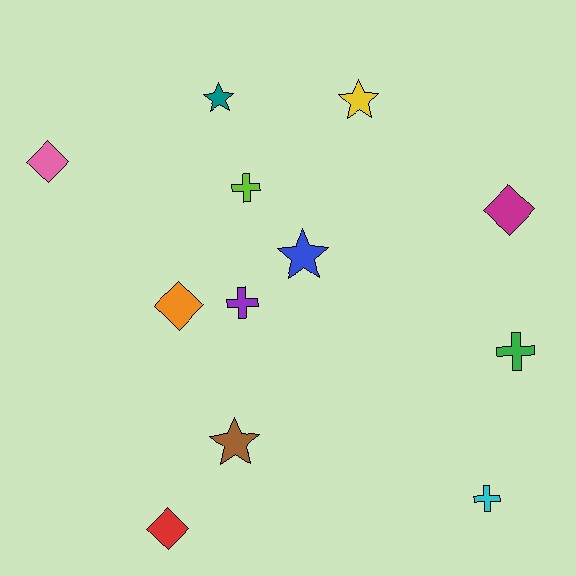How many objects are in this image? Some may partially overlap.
There are 12 objects.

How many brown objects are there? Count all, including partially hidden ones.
There is 1 brown object.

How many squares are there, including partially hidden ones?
There are no squares.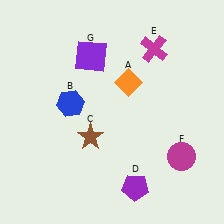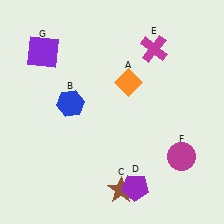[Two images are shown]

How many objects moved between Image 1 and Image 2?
2 objects moved between the two images.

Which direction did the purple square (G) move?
The purple square (G) moved left.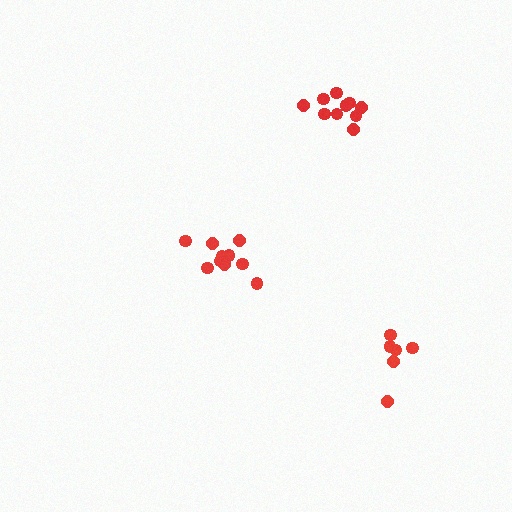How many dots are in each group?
Group 1: 10 dots, Group 2: 6 dots, Group 3: 10 dots (26 total).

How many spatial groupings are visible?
There are 3 spatial groupings.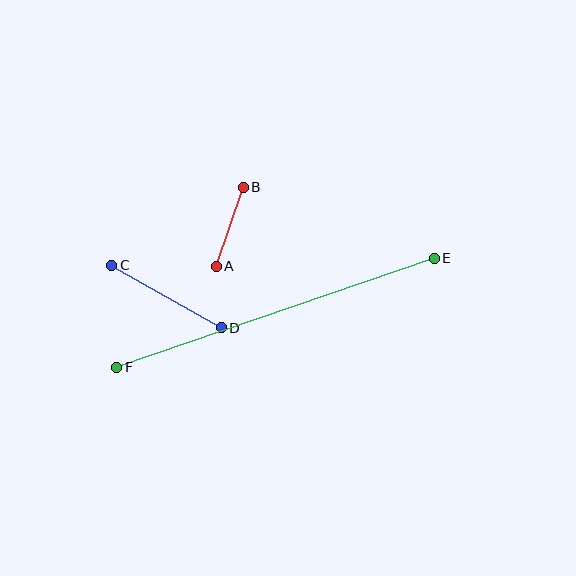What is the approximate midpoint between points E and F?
The midpoint is at approximately (276, 313) pixels.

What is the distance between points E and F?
The distance is approximately 336 pixels.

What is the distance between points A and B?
The distance is approximately 83 pixels.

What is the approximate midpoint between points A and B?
The midpoint is at approximately (230, 227) pixels.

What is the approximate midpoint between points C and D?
The midpoint is at approximately (166, 296) pixels.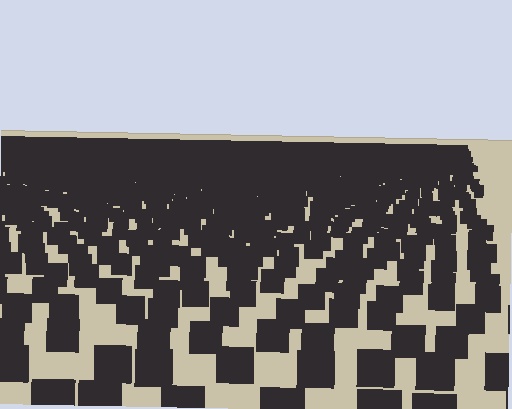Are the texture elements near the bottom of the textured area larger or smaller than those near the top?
Larger. Near the bottom, elements are closer to the viewer and appear at a bigger on-screen size.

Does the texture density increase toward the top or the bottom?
Density increases toward the top.